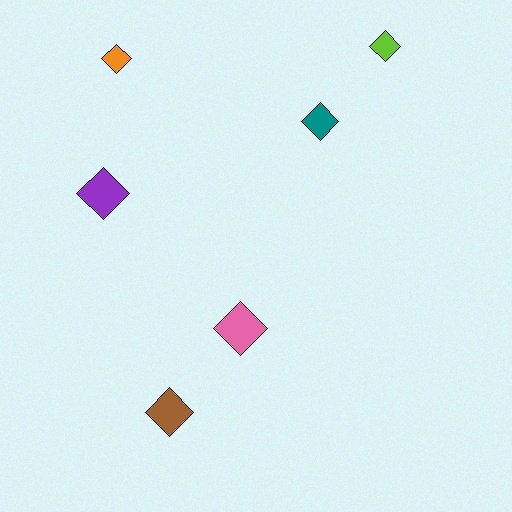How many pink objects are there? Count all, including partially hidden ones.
There is 1 pink object.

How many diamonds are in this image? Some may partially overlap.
There are 6 diamonds.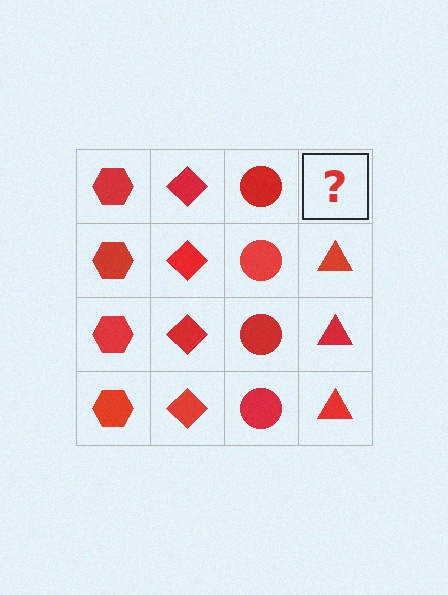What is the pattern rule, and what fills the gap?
The rule is that each column has a consistent shape. The gap should be filled with a red triangle.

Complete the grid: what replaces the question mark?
The question mark should be replaced with a red triangle.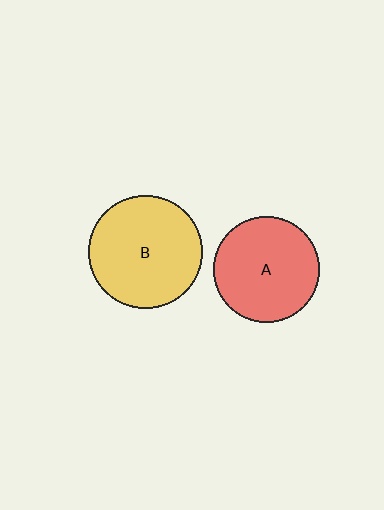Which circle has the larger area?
Circle B (yellow).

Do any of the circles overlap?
No, none of the circles overlap.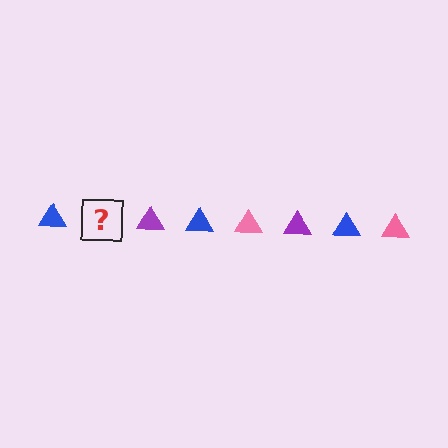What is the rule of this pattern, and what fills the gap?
The rule is that the pattern cycles through blue, pink, purple triangles. The gap should be filled with a pink triangle.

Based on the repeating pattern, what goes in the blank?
The blank should be a pink triangle.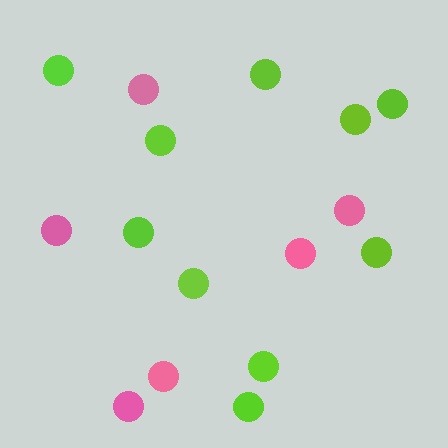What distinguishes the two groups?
There are 2 groups: one group of lime circles (10) and one group of pink circles (6).